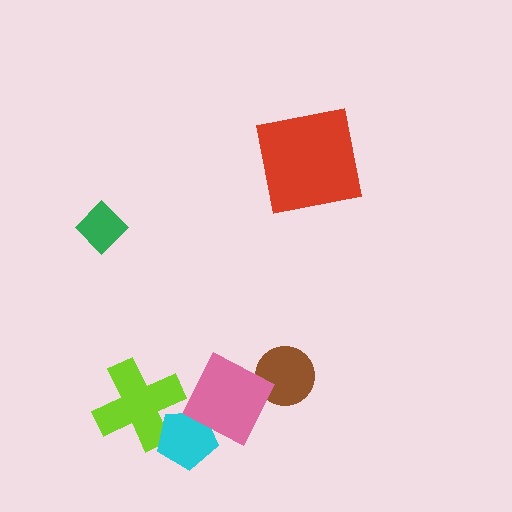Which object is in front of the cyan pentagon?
The pink diamond is in front of the cyan pentagon.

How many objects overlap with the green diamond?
0 objects overlap with the green diamond.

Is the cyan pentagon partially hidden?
Yes, it is partially covered by another shape.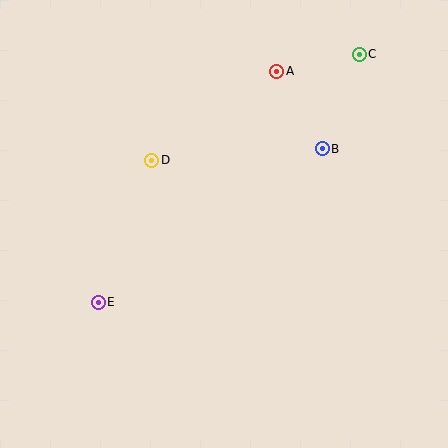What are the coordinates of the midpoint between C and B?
The midpoint between C and B is at (341, 102).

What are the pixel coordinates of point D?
Point D is at (152, 160).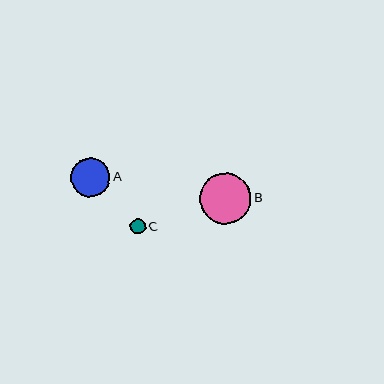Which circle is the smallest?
Circle C is the smallest with a size of approximately 15 pixels.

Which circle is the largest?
Circle B is the largest with a size of approximately 52 pixels.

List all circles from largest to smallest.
From largest to smallest: B, A, C.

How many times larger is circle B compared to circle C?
Circle B is approximately 3.4 times the size of circle C.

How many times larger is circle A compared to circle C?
Circle A is approximately 2.6 times the size of circle C.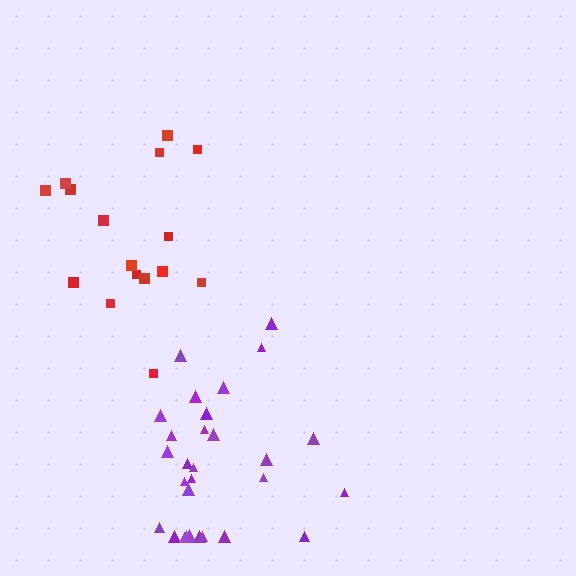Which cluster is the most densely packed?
Purple.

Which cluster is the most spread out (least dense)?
Red.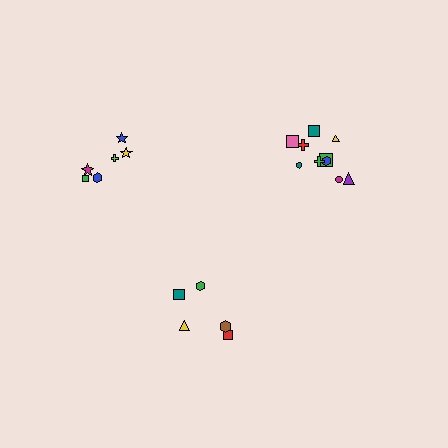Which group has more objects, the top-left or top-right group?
The top-right group.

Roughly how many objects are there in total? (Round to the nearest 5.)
Roughly 20 objects in total.